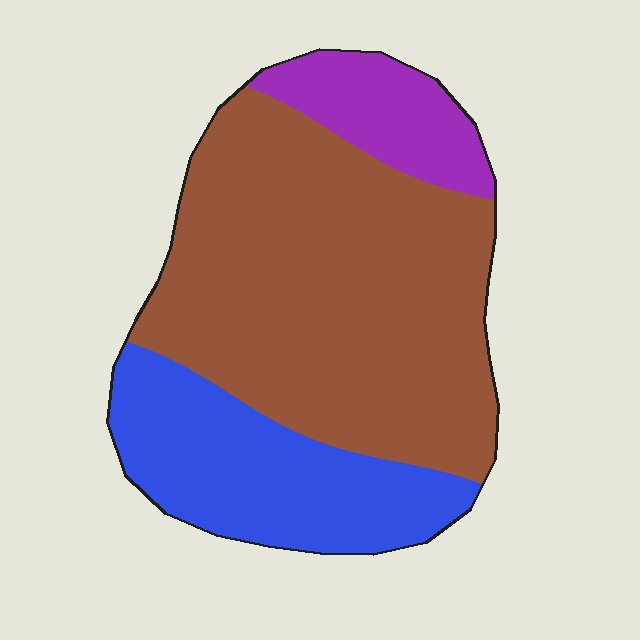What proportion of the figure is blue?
Blue covers around 25% of the figure.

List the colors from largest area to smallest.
From largest to smallest: brown, blue, purple.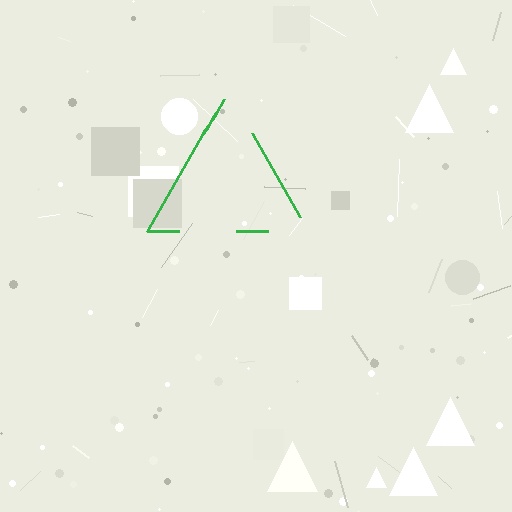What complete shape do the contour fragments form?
The contour fragments form a triangle.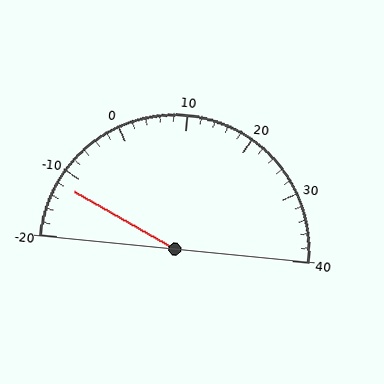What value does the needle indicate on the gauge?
The needle indicates approximately -12.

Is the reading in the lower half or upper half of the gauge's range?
The reading is in the lower half of the range (-20 to 40).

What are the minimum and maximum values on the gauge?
The gauge ranges from -20 to 40.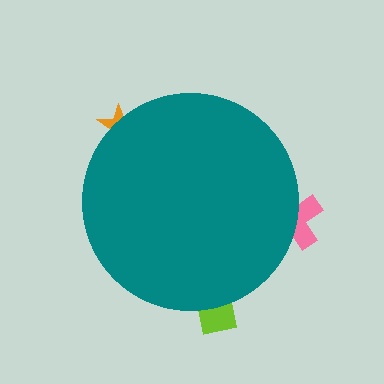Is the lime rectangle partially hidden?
Yes, the lime rectangle is partially hidden behind the teal circle.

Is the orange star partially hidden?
Yes, the orange star is partially hidden behind the teal circle.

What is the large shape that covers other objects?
A teal circle.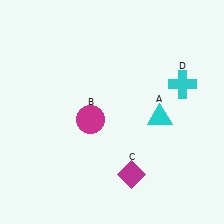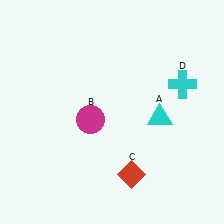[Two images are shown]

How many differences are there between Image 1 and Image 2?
There is 1 difference between the two images.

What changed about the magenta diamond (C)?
In Image 1, C is magenta. In Image 2, it changed to red.